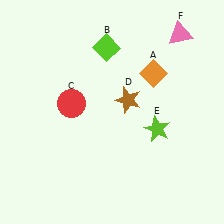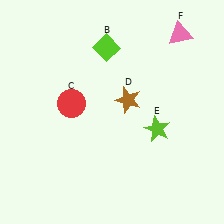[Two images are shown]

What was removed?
The orange diamond (A) was removed in Image 2.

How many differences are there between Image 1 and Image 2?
There is 1 difference between the two images.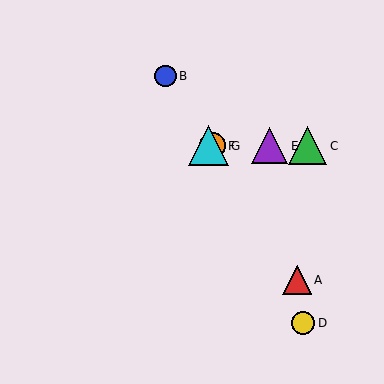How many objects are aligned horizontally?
4 objects (C, E, F, G) are aligned horizontally.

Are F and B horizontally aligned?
No, F is at y≈146 and B is at y≈76.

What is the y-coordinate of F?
Object F is at y≈146.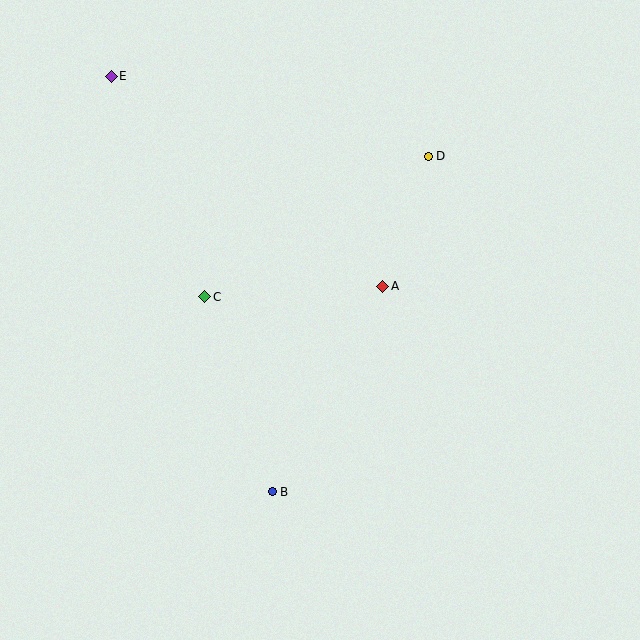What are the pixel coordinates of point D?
Point D is at (428, 156).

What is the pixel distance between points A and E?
The distance between A and E is 343 pixels.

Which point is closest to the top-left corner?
Point E is closest to the top-left corner.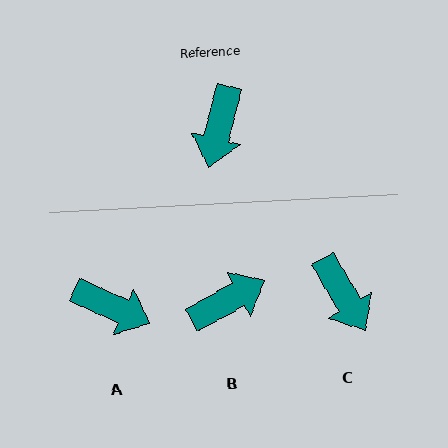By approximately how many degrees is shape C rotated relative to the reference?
Approximately 45 degrees counter-clockwise.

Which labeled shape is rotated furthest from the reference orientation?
B, about 133 degrees away.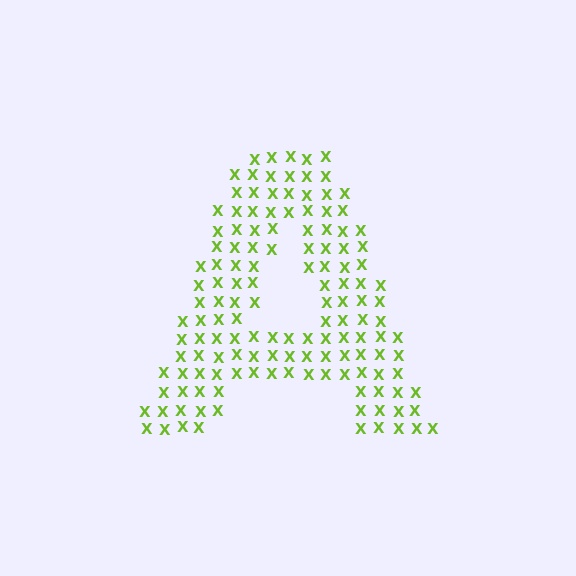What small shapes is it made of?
It is made of small letter X's.